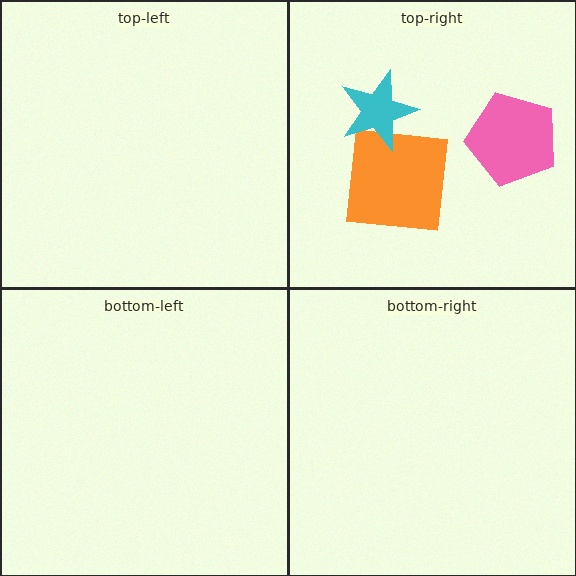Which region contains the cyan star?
The top-right region.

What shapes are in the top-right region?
The orange square, the cyan star, the pink pentagon.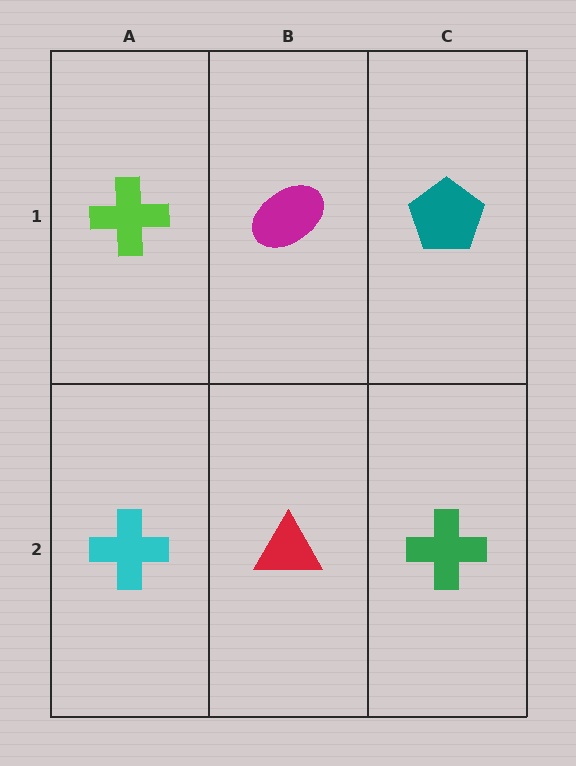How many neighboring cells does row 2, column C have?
2.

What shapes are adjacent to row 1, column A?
A cyan cross (row 2, column A), a magenta ellipse (row 1, column B).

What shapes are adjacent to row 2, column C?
A teal pentagon (row 1, column C), a red triangle (row 2, column B).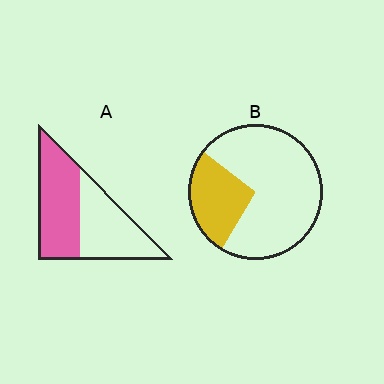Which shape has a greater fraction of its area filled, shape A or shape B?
Shape A.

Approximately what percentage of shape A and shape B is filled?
A is approximately 50% and B is approximately 25%.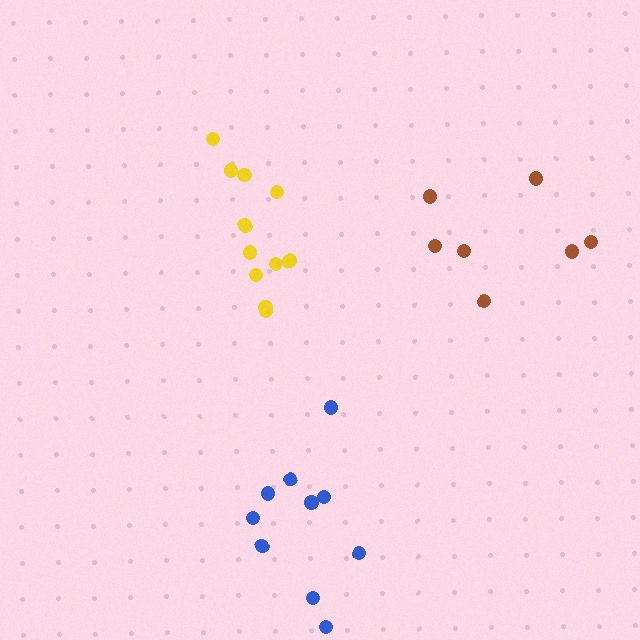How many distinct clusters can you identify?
There are 3 distinct clusters.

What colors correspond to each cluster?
The clusters are colored: brown, yellow, blue.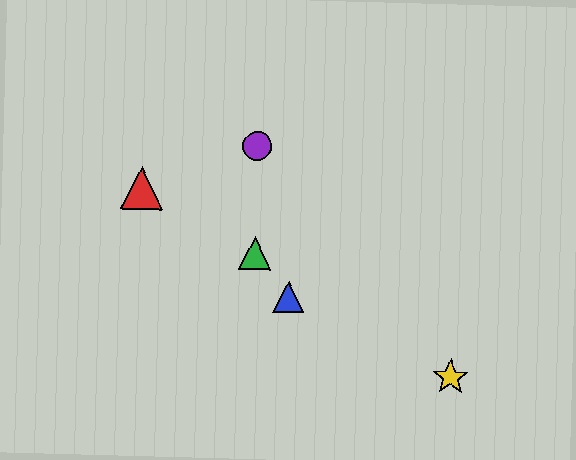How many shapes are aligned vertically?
2 shapes (the green triangle, the purple circle) are aligned vertically.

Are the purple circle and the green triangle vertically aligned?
Yes, both are at x≈257.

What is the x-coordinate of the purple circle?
The purple circle is at x≈257.